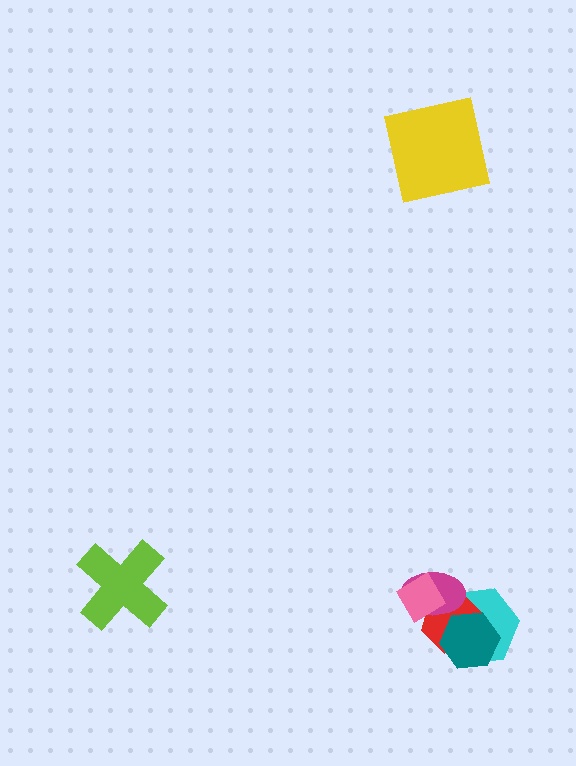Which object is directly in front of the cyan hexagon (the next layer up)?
The red hexagon is directly in front of the cyan hexagon.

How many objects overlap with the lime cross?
0 objects overlap with the lime cross.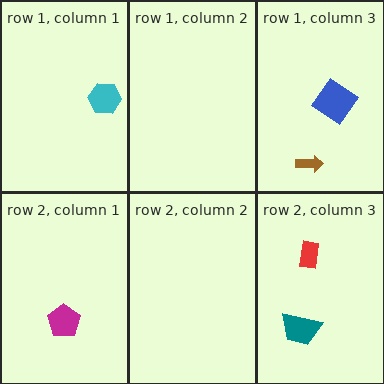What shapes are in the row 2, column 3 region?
The red rectangle, the teal trapezoid.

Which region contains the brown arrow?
The row 1, column 3 region.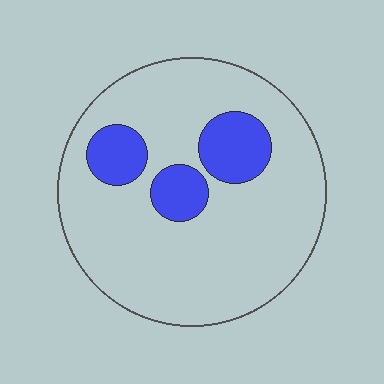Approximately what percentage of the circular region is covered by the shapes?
Approximately 15%.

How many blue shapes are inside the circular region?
3.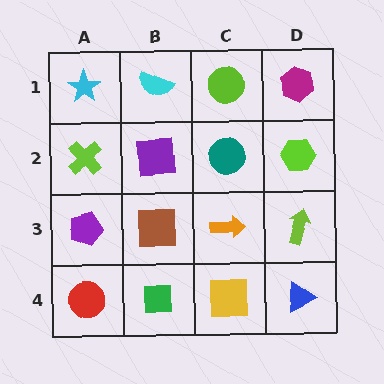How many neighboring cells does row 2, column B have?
4.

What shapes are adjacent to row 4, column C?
An orange arrow (row 3, column C), a green square (row 4, column B), a blue triangle (row 4, column D).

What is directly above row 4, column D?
A lime arrow.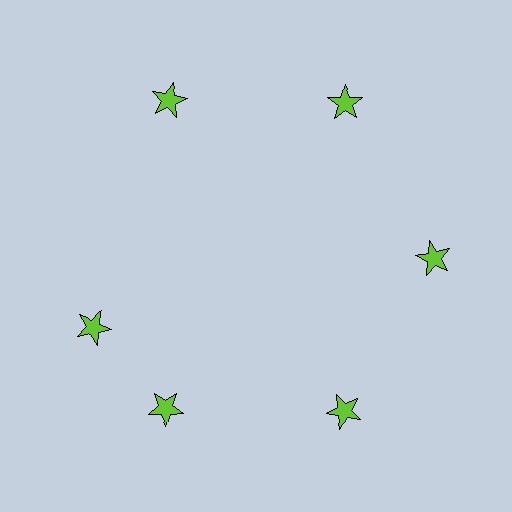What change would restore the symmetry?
The symmetry would be restored by rotating it back into even spacing with its neighbors so that all 6 stars sit at equal angles and equal distance from the center.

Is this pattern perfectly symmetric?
No. The 6 lime stars are arranged in a ring, but one element near the 9 o'clock position is rotated out of alignment along the ring, breaking the 6-fold rotational symmetry.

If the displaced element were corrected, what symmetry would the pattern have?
It would have 6-fold rotational symmetry — the pattern would map onto itself every 60 degrees.